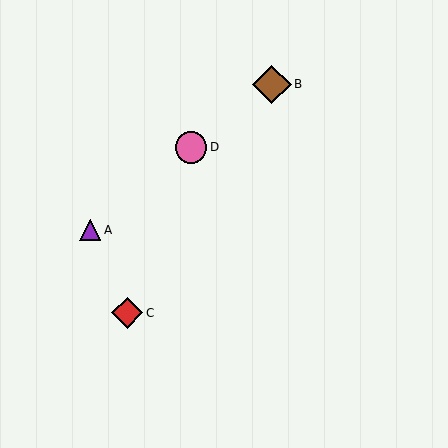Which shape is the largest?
The brown diamond (labeled B) is the largest.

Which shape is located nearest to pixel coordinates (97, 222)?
The purple triangle (labeled A) at (90, 230) is nearest to that location.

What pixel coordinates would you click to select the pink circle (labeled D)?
Click at (191, 147) to select the pink circle D.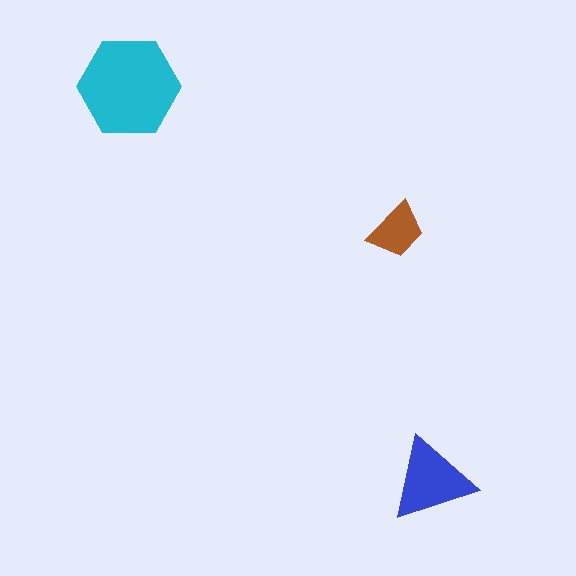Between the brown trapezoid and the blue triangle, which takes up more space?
The blue triangle.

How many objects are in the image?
There are 3 objects in the image.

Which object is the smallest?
The brown trapezoid.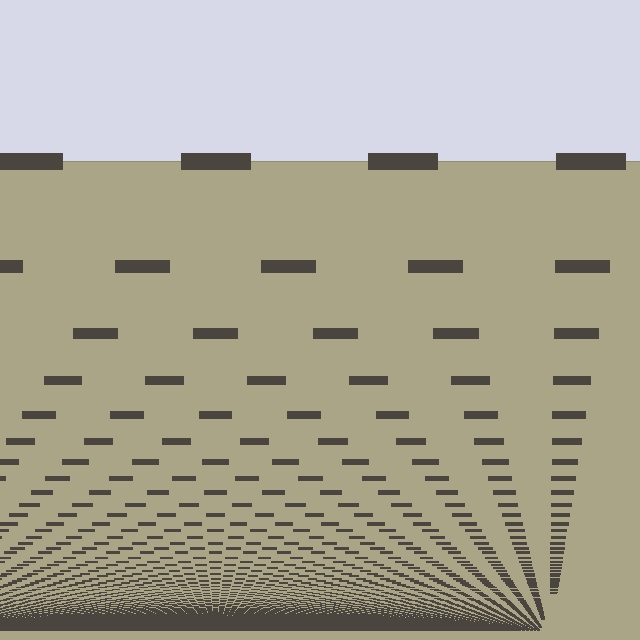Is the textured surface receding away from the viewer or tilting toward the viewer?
The surface appears to tilt toward the viewer. Texture elements get larger and sparser toward the top.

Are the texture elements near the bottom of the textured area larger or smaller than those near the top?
Smaller. The gradient is inverted — elements near the bottom are smaller and denser.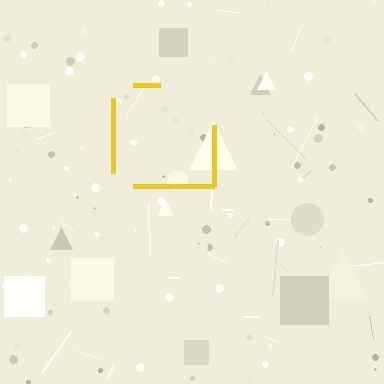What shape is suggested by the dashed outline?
The dashed outline suggests a square.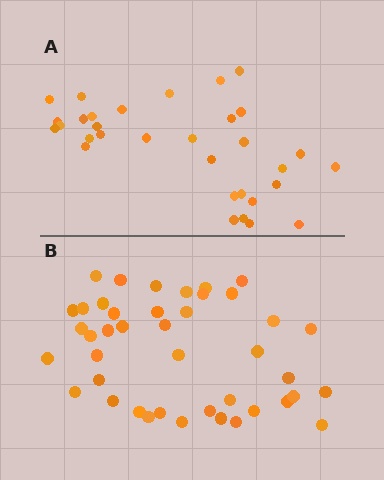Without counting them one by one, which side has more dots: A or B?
Region B (the bottom region) has more dots.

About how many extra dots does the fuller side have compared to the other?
Region B has roughly 10 or so more dots than region A.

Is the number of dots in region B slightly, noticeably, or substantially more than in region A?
Region B has noticeably more, but not dramatically so. The ratio is roughly 1.3 to 1.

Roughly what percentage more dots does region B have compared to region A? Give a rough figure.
About 30% more.